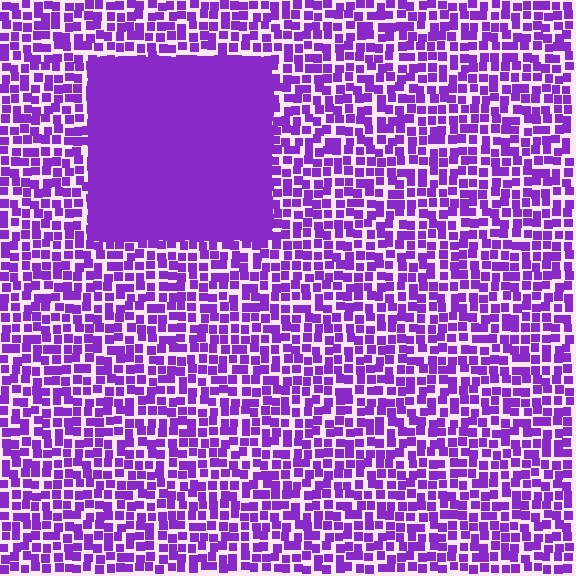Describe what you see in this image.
The image contains small purple elements arranged at two different densities. A rectangle-shaped region is visible where the elements are more densely packed than the surrounding area.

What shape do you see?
I see a rectangle.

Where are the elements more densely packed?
The elements are more densely packed inside the rectangle boundary.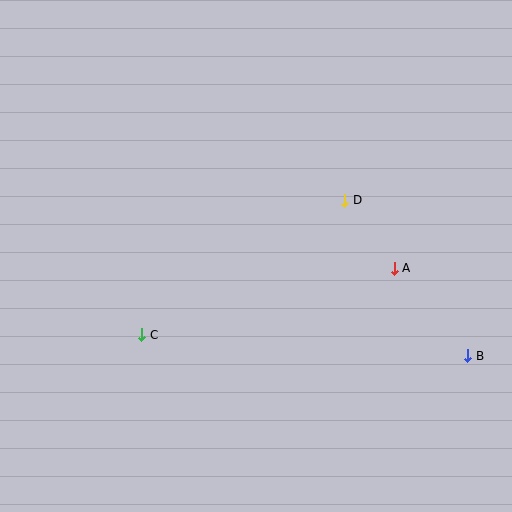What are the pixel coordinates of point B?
Point B is at (468, 356).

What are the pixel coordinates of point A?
Point A is at (394, 268).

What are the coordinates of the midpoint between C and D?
The midpoint between C and D is at (243, 267).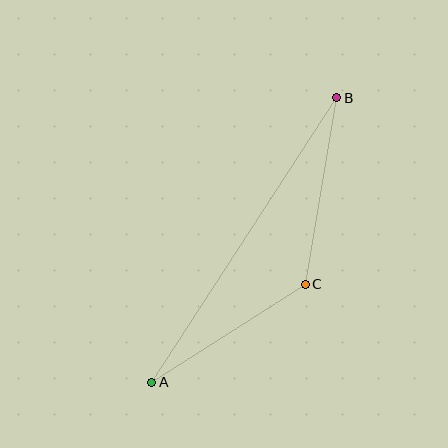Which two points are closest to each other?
Points A and C are closest to each other.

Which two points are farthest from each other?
Points A and B are farthest from each other.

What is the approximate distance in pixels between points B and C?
The distance between B and C is approximately 189 pixels.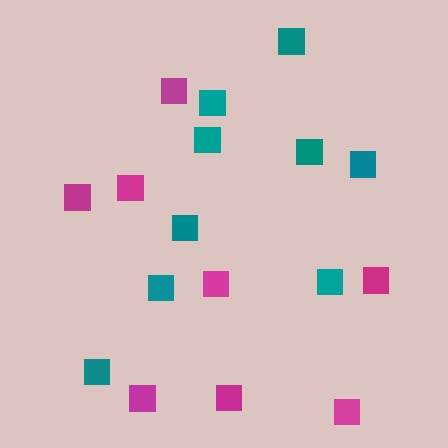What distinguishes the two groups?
There are 2 groups: one group of teal squares (9) and one group of magenta squares (8).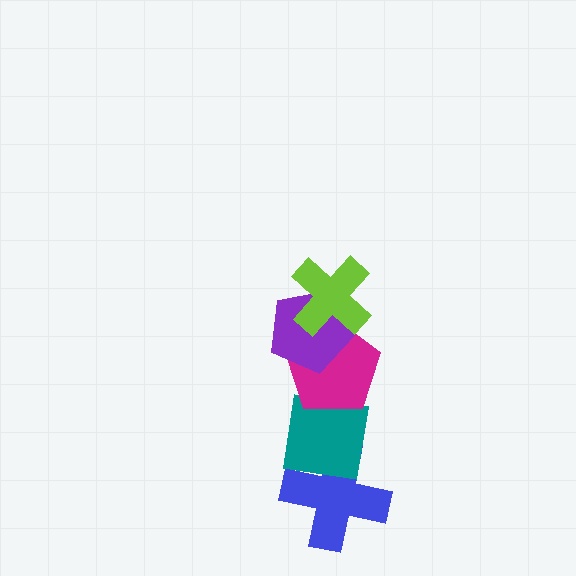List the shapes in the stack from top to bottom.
From top to bottom: the lime cross, the purple pentagon, the magenta pentagon, the teal square, the blue cross.